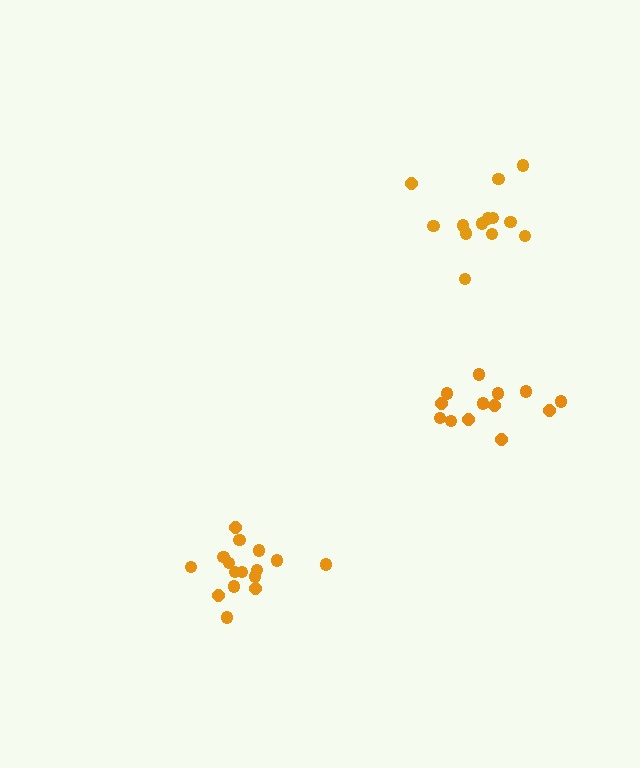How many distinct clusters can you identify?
There are 3 distinct clusters.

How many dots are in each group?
Group 1: 13 dots, Group 2: 13 dots, Group 3: 16 dots (42 total).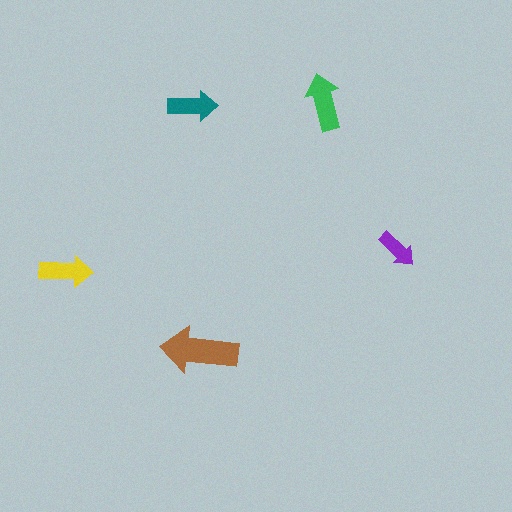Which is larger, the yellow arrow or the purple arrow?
The yellow one.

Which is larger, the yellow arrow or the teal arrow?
The yellow one.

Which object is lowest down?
The brown arrow is bottommost.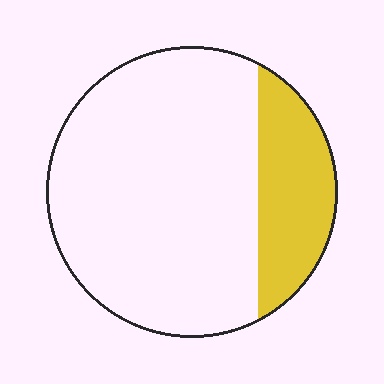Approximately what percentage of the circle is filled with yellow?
Approximately 20%.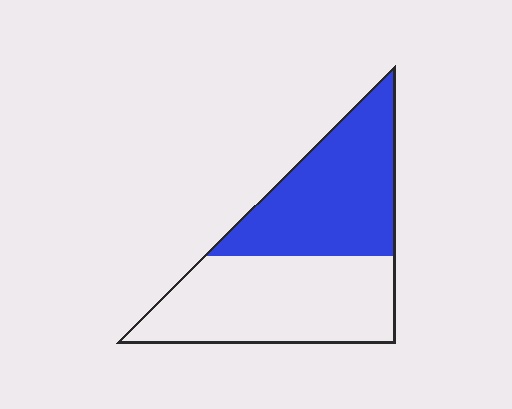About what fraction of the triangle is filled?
About one half (1/2).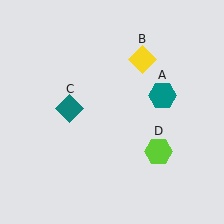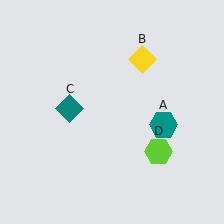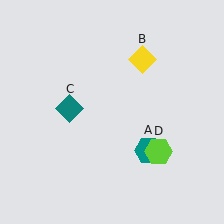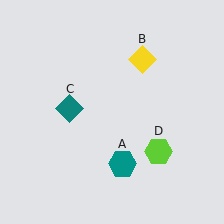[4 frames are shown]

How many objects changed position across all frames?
1 object changed position: teal hexagon (object A).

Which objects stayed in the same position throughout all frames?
Yellow diamond (object B) and teal diamond (object C) and lime hexagon (object D) remained stationary.